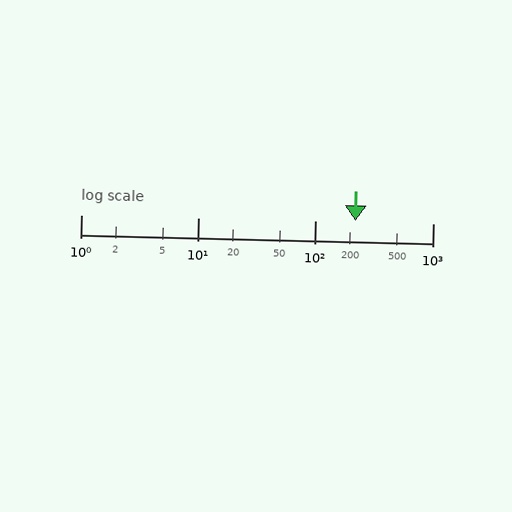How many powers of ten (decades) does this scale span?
The scale spans 3 decades, from 1 to 1000.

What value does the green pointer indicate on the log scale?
The pointer indicates approximately 220.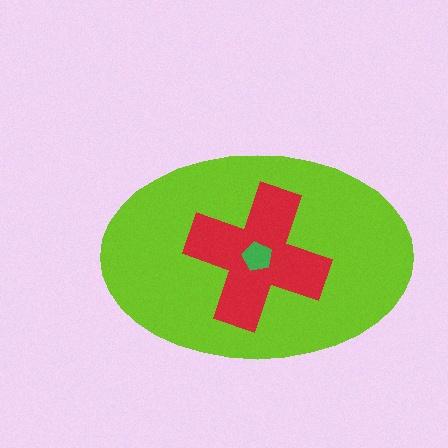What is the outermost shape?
The lime ellipse.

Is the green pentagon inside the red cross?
Yes.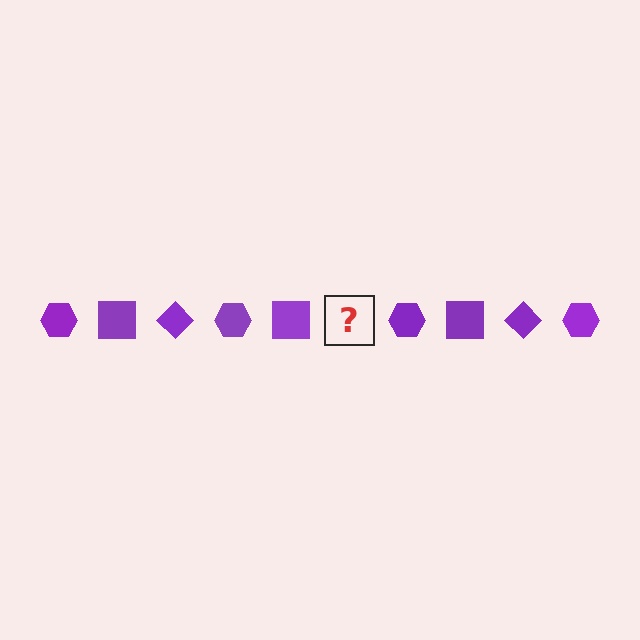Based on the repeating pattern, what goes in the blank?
The blank should be a purple diamond.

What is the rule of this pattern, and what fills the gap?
The rule is that the pattern cycles through hexagon, square, diamond shapes in purple. The gap should be filled with a purple diamond.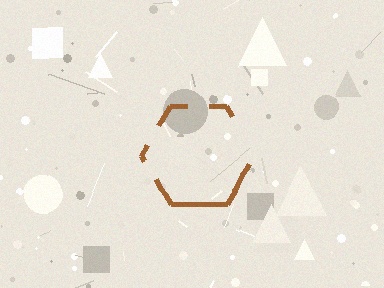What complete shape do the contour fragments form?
The contour fragments form a hexagon.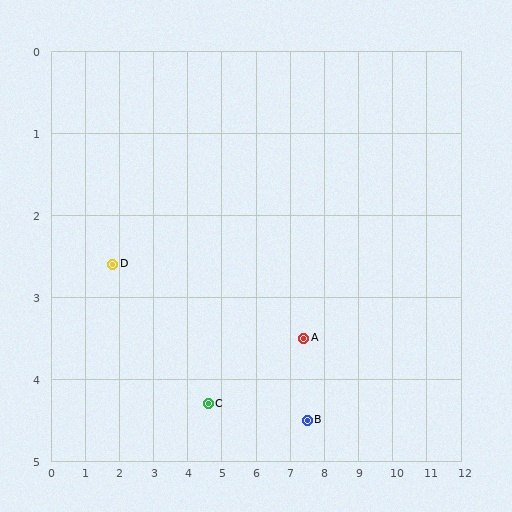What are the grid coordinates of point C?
Point C is at approximately (4.6, 4.3).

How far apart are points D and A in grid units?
Points D and A are about 5.7 grid units apart.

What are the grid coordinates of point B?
Point B is at approximately (7.5, 4.5).